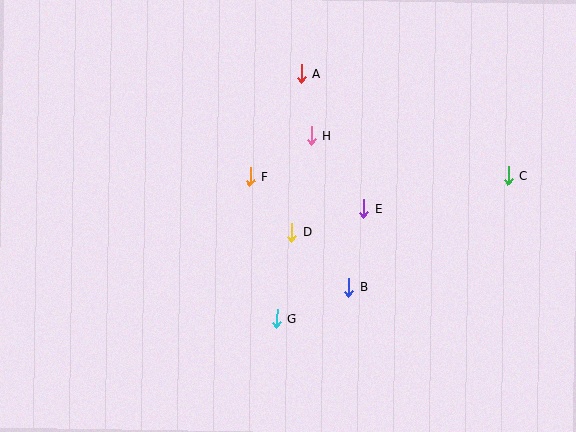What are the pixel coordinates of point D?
Point D is at (291, 232).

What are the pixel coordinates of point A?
Point A is at (302, 74).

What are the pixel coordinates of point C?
Point C is at (508, 176).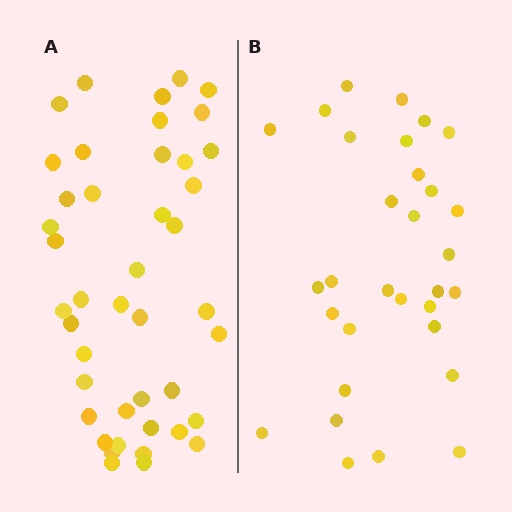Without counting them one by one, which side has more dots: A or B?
Region A (the left region) has more dots.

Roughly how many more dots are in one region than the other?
Region A has roughly 12 or so more dots than region B.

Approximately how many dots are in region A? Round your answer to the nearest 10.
About 40 dots. (The exact count is 43, which rounds to 40.)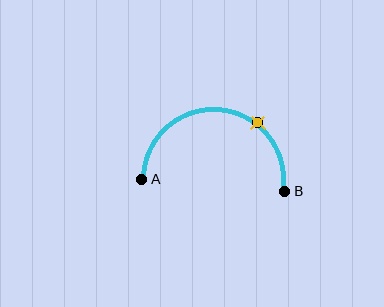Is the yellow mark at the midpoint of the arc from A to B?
No. The yellow mark lies on the arc but is closer to endpoint B. The arc midpoint would be at the point on the curve equidistant along the arc from both A and B.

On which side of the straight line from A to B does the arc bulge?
The arc bulges above the straight line connecting A and B.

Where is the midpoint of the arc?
The arc midpoint is the point on the curve farthest from the straight line joining A and B. It sits above that line.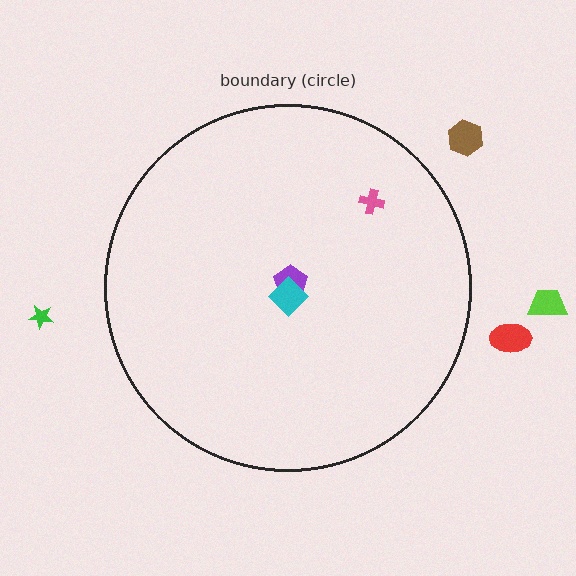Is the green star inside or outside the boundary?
Outside.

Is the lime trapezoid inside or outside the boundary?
Outside.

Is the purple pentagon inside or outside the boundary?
Inside.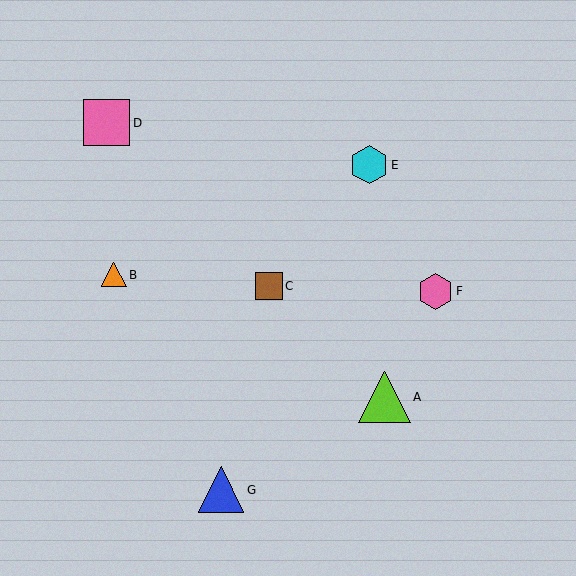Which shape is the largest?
The lime triangle (labeled A) is the largest.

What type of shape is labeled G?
Shape G is a blue triangle.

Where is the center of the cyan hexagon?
The center of the cyan hexagon is at (369, 165).